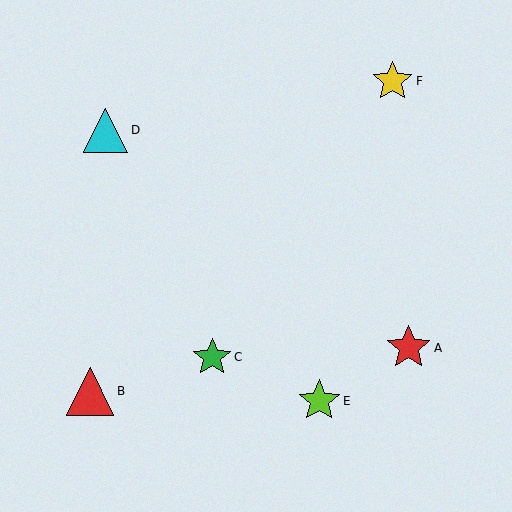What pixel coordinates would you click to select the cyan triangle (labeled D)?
Click at (106, 130) to select the cyan triangle D.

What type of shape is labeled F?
Shape F is a yellow star.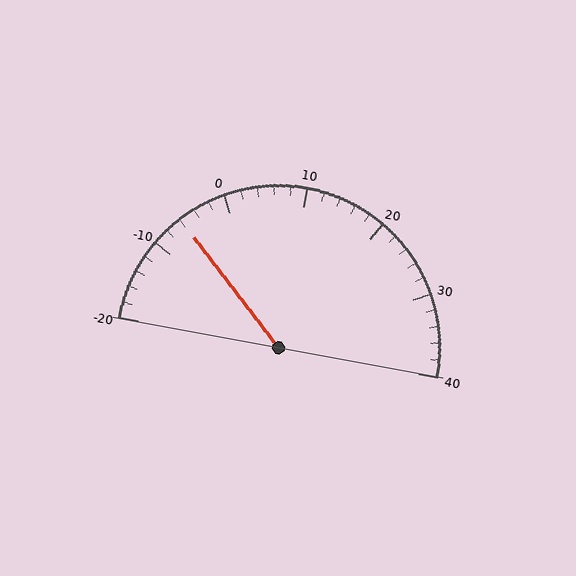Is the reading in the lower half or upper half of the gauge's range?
The reading is in the lower half of the range (-20 to 40).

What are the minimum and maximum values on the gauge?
The gauge ranges from -20 to 40.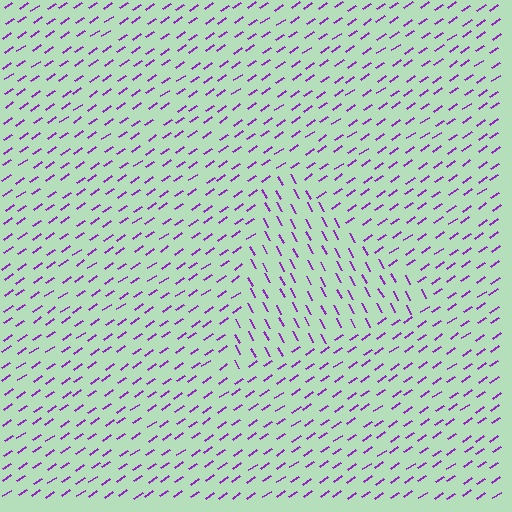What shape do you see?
I see a triangle.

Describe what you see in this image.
The image is filled with small purple line segments. A triangle region in the image has lines oriented differently from the surrounding lines, creating a visible texture boundary.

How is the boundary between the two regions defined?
The boundary is defined purely by a change in line orientation (approximately 84 degrees difference). All lines are the same color and thickness.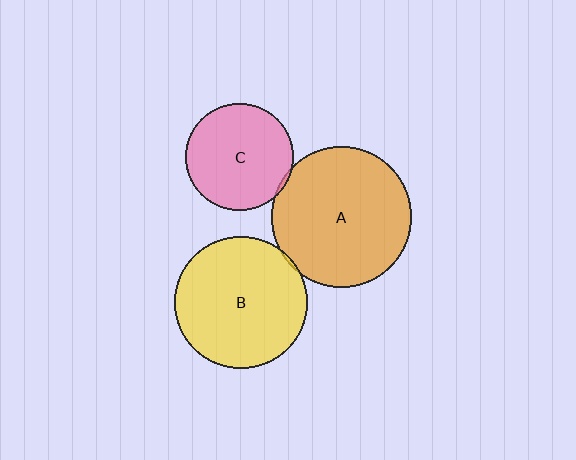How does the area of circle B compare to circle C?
Approximately 1.5 times.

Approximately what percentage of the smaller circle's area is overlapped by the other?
Approximately 5%.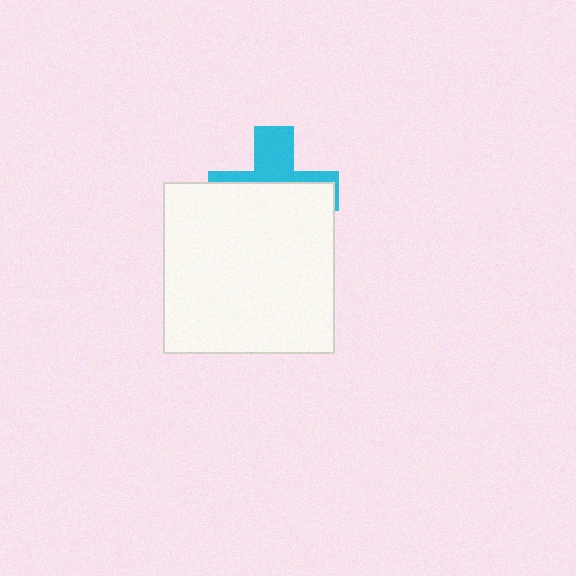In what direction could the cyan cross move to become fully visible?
The cyan cross could move up. That would shift it out from behind the white square entirely.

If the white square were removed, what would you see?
You would see the complete cyan cross.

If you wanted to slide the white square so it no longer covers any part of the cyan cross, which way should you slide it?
Slide it down — that is the most direct way to separate the two shapes.